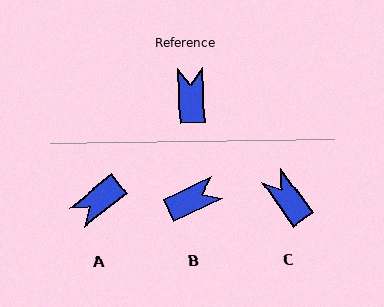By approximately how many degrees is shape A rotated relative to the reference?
Approximately 126 degrees counter-clockwise.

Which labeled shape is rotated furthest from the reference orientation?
A, about 126 degrees away.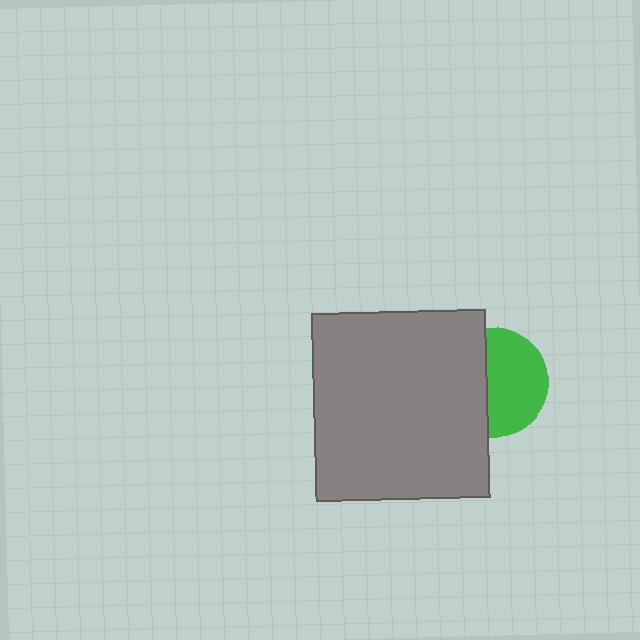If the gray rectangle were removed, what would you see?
You would see the complete green circle.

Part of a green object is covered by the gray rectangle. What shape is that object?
It is a circle.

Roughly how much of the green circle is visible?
About half of it is visible (roughly 58%).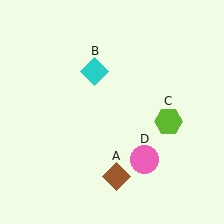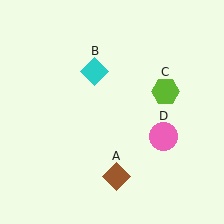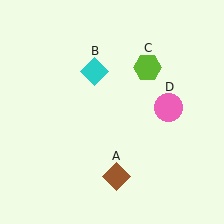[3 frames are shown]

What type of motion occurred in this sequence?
The lime hexagon (object C), pink circle (object D) rotated counterclockwise around the center of the scene.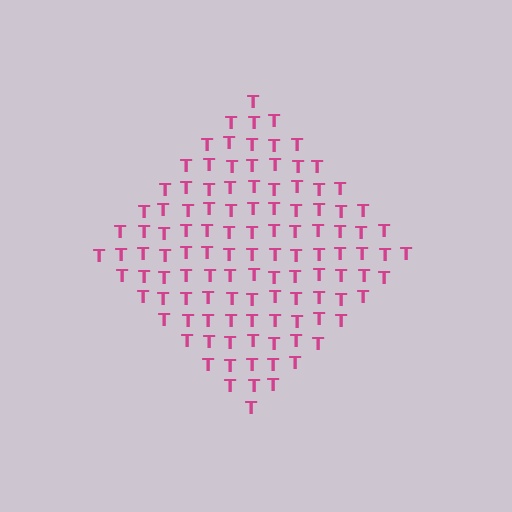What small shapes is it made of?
It is made of small letter T's.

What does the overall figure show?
The overall figure shows a diamond.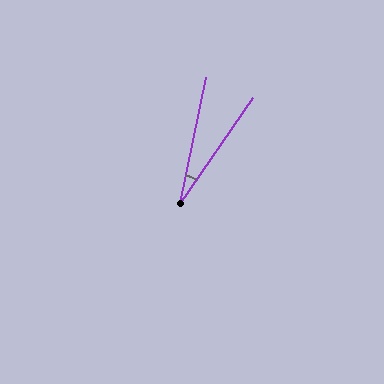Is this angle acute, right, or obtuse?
It is acute.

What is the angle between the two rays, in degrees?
Approximately 23 degrees.